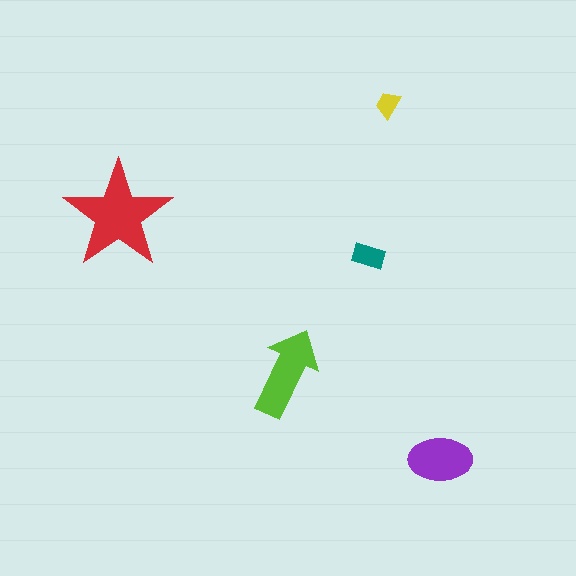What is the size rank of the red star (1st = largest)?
1st.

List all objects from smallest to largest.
The yellow trapezoid, the teal rectangle, the purple ellipse, the lime arrow, the red star.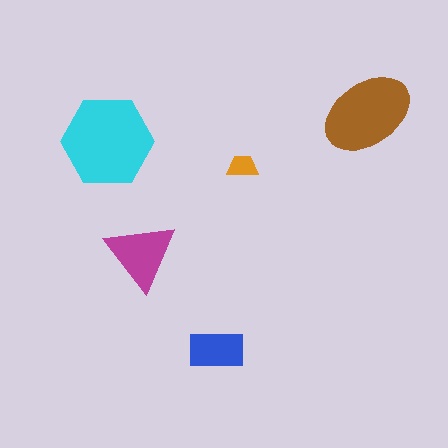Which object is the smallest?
The orange trapezoid.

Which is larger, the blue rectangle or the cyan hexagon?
The cyan hexagon.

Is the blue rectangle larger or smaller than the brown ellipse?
Smaller.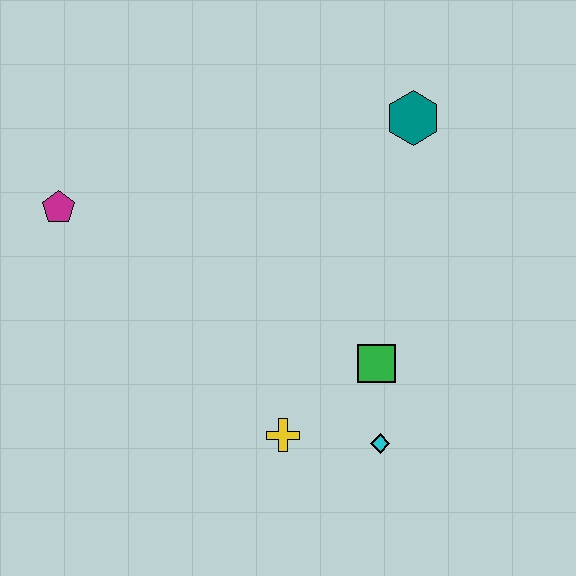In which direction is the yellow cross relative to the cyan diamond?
The yellow cross is to the left of the cyan diamond.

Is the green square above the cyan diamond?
Yes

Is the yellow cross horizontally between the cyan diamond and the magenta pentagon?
Yes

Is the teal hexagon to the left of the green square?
No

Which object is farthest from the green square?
The magenta pentagon is farthest from the green square.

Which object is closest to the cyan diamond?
The green square is closest to the cyan diamond.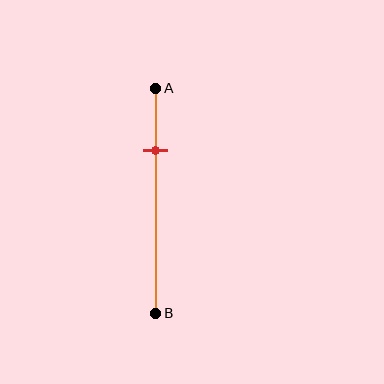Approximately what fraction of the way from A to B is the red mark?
The red mark is approximately 30% of the way from A to B.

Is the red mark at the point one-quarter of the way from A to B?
Yes, the mark is approximately at the one-quarter point.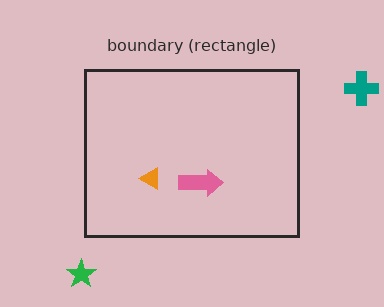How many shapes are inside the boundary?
2 inside, 2 outside.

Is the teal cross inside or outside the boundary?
Outside.